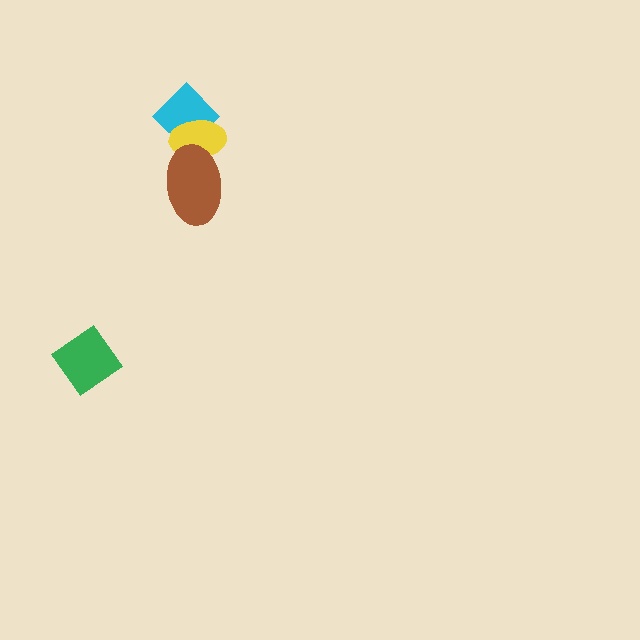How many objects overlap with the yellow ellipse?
2 objects overlap with the yellow ellipse.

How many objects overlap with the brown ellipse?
1 object overlaps with the brown ellipse.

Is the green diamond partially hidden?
No, no other shape covers it.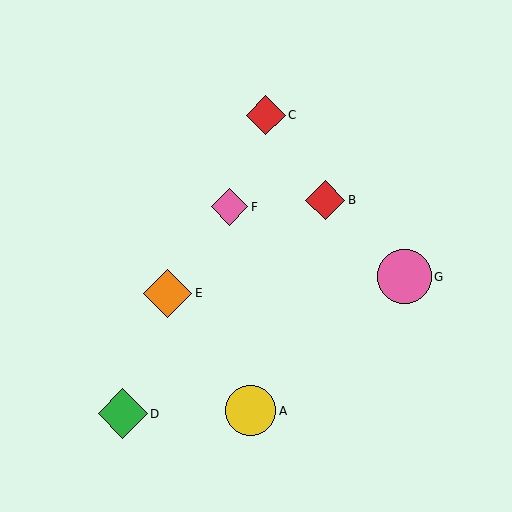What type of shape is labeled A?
Shape A is a yellow circle.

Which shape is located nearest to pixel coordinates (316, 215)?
The red diamond (labeled B) at (325, 200) is nearest to that location.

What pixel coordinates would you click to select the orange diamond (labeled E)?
Click at (168, 293) to select the orange diamond E.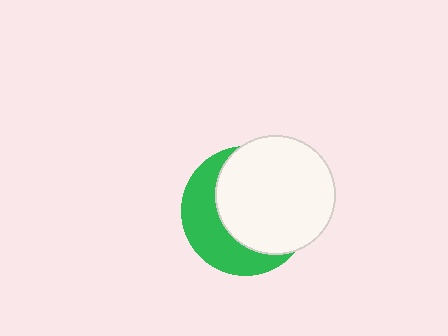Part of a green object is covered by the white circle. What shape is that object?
It is a circle.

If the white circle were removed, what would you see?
You would see the complete green circle.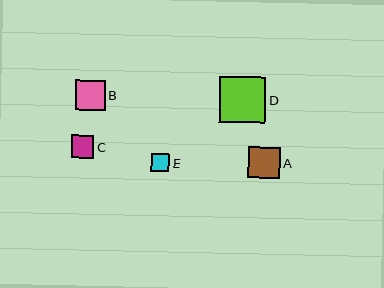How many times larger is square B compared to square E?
Square B is approximately 1.6 times the size of square E.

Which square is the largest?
Square D is the largest with a size of approximately 46 pixels.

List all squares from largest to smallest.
From largest to smallest: D, A, B, C, E.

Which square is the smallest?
Square E is the smallest with a size of approximately 18 pixels.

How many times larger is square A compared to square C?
Square A is approximately 1.4 times the size of square C.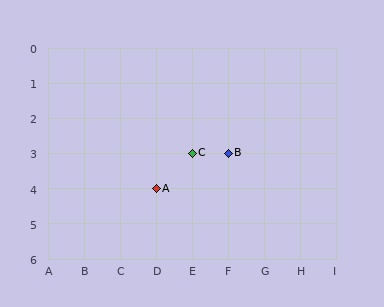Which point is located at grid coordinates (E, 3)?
Point C is at (E, 3).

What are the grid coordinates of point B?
Point B is at grid coordinates (F, 3).